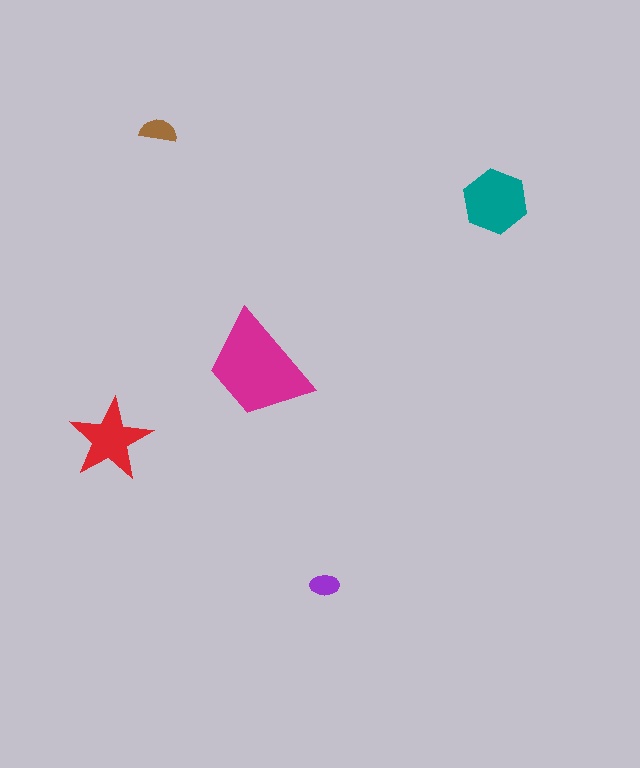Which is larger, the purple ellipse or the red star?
The red star.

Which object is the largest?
The magenta trapezoid.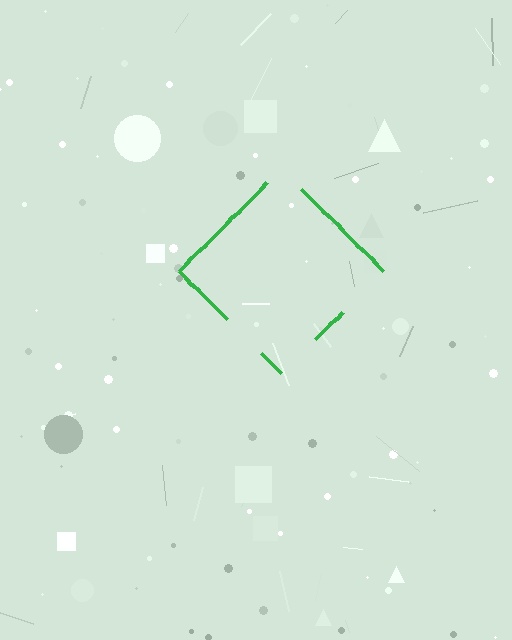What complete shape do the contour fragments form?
The contour fragments form a diamond.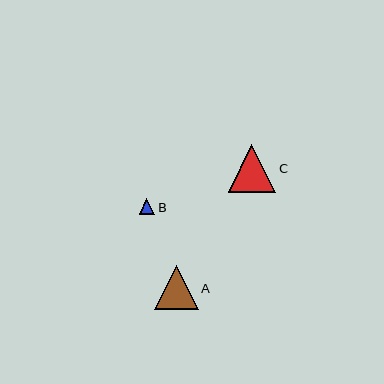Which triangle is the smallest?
Triangle B is the smallest with a size of approximately 16 pixels.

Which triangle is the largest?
Triangle C is the largest with a size of approximately 48 pixels.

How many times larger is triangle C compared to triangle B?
Triangle C is approximately 3.1 times the size of triangle B.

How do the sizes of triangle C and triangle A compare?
Triangle C and triangle A are approximately the same size.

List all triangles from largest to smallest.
From largest to smallest: C, A, B.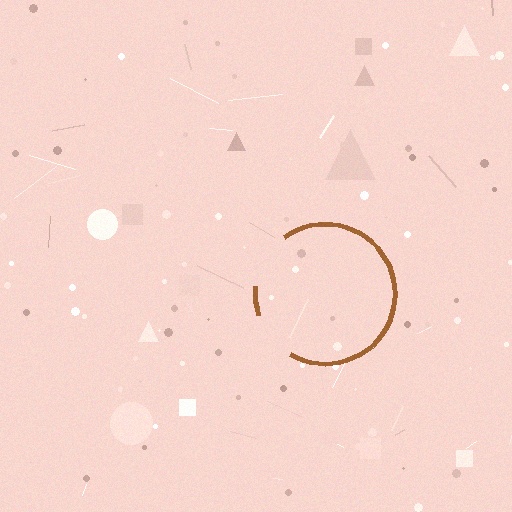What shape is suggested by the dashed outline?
The dashed outline suggests a circle.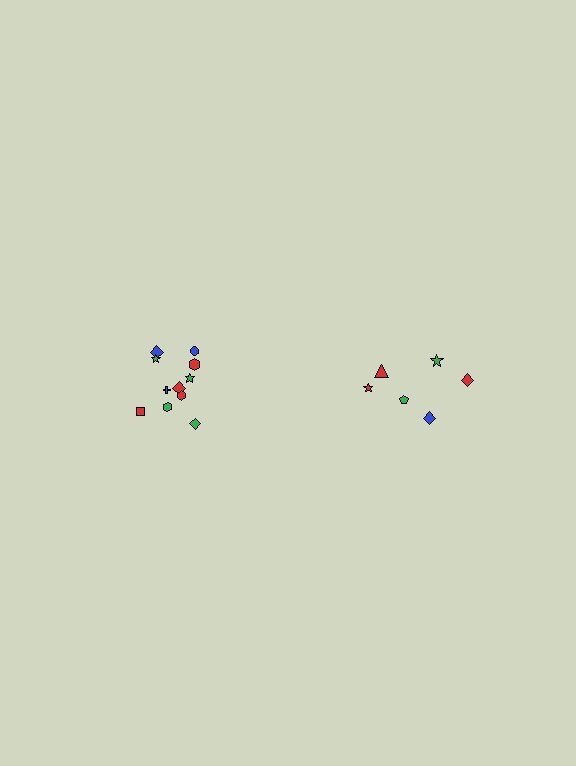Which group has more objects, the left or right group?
The left group.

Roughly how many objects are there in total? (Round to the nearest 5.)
Roughly 20 objects in total.